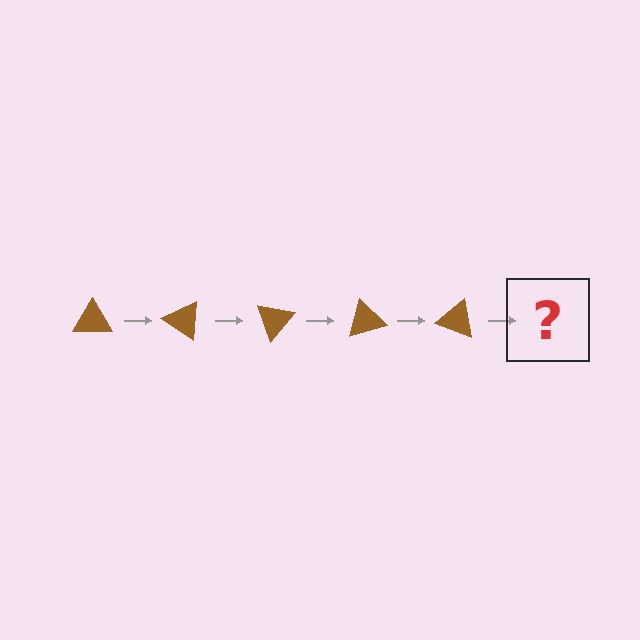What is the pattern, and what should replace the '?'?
The pattern is that the triangle rotates 35 degrees each step. The '?' should be a brown triangle rotated 175 degrees.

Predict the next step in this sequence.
The next step is a brown triangle rotated 175 degrees.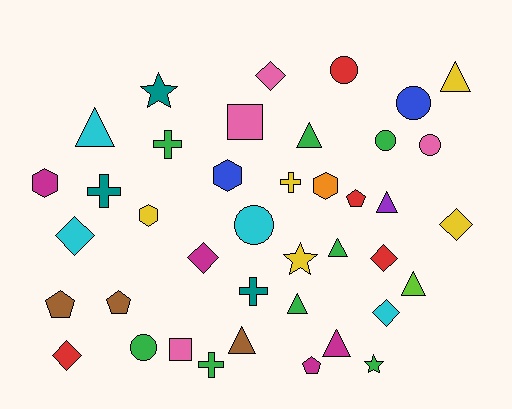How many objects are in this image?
There are 40 objects.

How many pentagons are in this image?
There are 4 pentagons.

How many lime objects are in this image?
There is 1 lime object.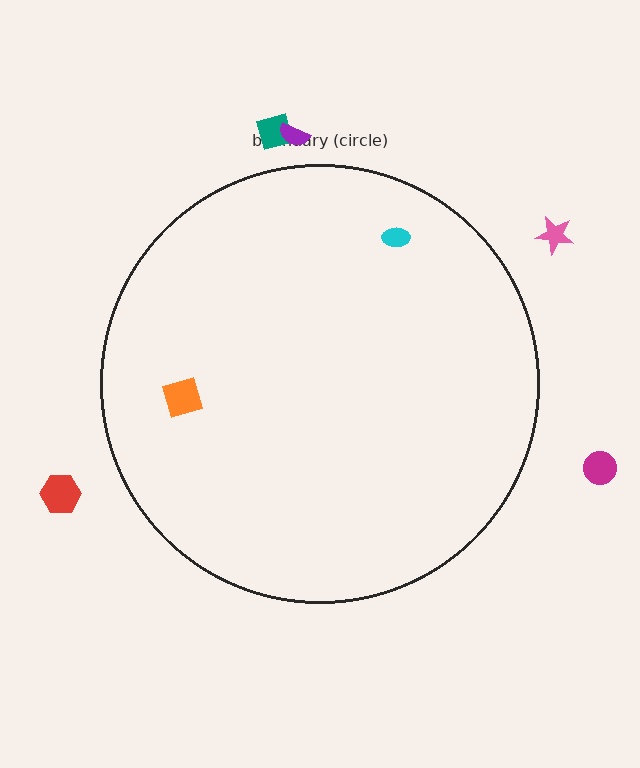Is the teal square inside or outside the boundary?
Outside.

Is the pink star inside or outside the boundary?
Outside.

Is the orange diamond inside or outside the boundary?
Inside.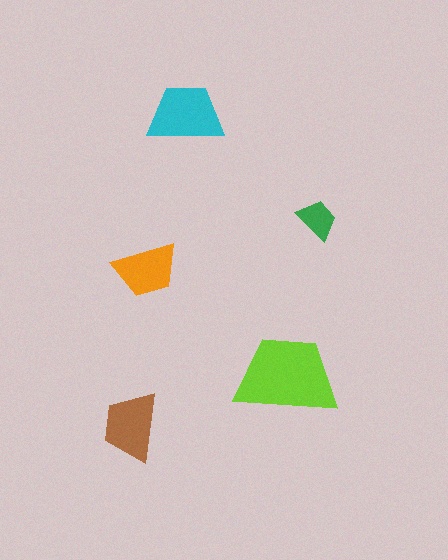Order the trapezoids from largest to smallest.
the lime one, the cyan one, the brown one, the orange one, the green one.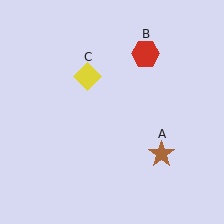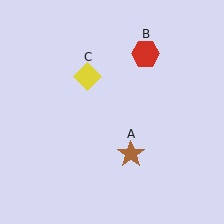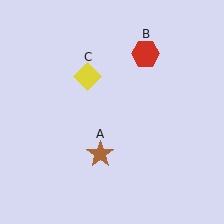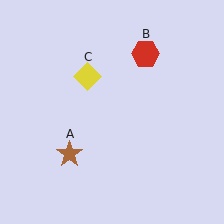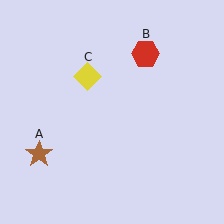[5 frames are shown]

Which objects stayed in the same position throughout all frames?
Red hexagon (object B) and yellow diamond (object C) remained stationary.